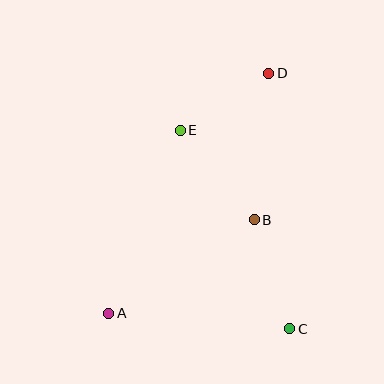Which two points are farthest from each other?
Points A and D are farthest from each other.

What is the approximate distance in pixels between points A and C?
The distance between A and C is approximately 182 pixels.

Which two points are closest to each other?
Points D and E are closest to each other.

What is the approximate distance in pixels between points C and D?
The distance between C and D is approximately 256 pixels.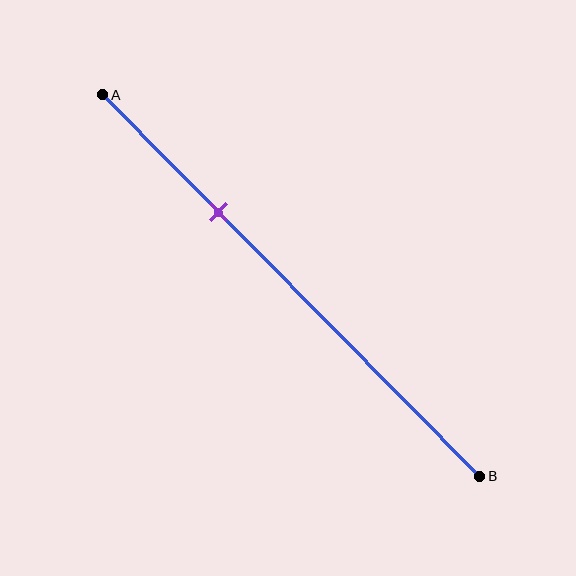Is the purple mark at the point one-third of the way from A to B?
Yes, the mark is approximately at the one-third point.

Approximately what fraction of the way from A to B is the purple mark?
The purple mark is approximately 30% of the way from A to B.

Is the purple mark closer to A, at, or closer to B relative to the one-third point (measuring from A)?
The purple mark is approximately at the one-third point of segment AB.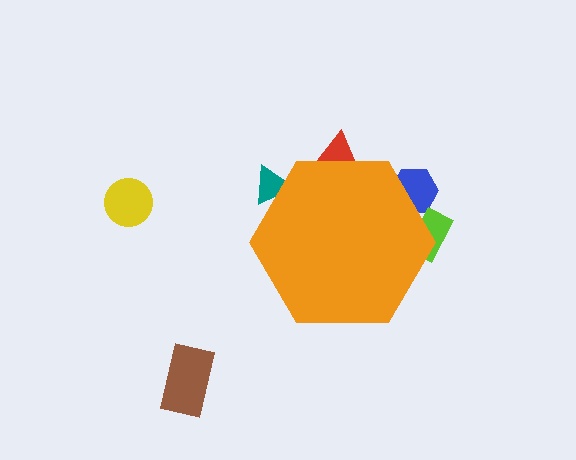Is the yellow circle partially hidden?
No, the yellow circle is fully visible.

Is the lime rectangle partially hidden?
Yes, the lime rectangle is partially hidden behind the orange hexagon.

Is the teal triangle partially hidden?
Yes, the teal triangle is partially hidden behind the orange hexagon.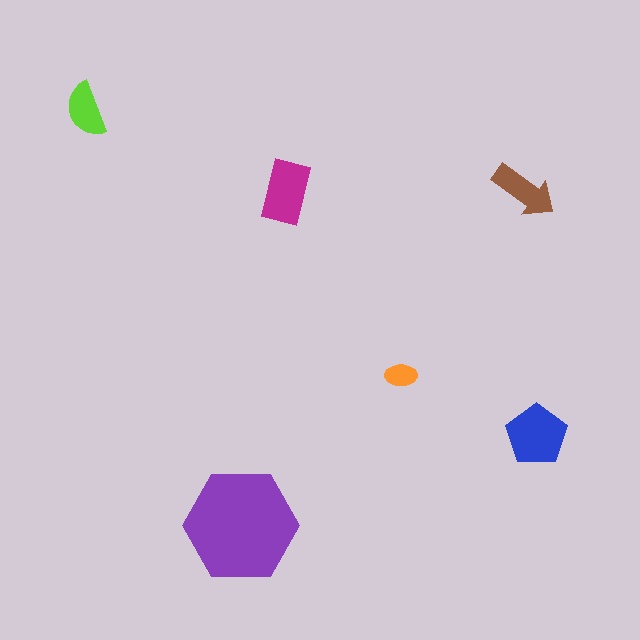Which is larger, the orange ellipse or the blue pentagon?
The blue pentagon.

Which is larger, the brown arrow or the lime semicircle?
The brown arrow.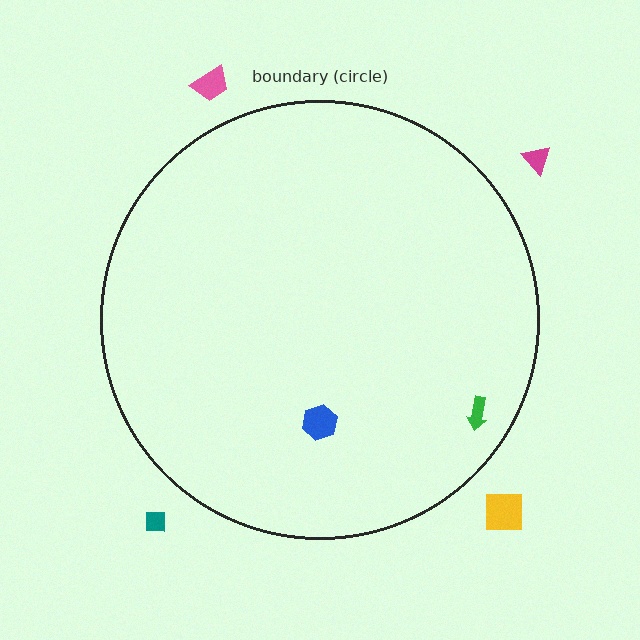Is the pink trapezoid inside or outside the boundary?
Outside.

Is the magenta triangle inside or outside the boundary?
Outside.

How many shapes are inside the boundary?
2 inside, 4 outside.